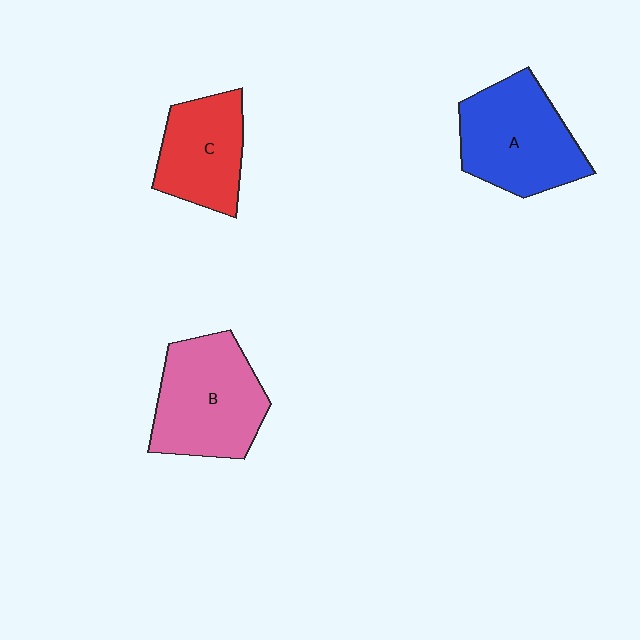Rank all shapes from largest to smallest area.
From largest to smallest: B (pink), A (blue), C (red).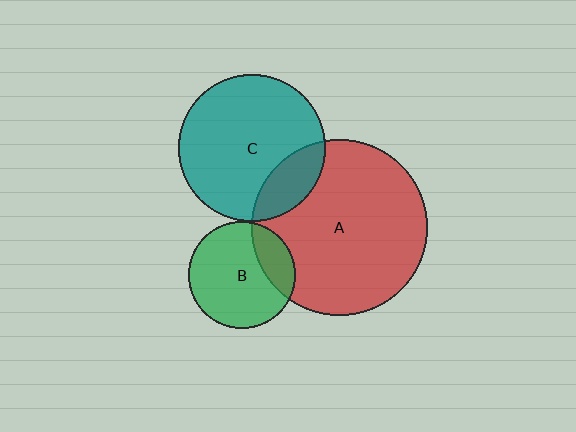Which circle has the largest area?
Circle A (red).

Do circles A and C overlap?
Yes.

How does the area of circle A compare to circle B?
Approximately 2.7 times.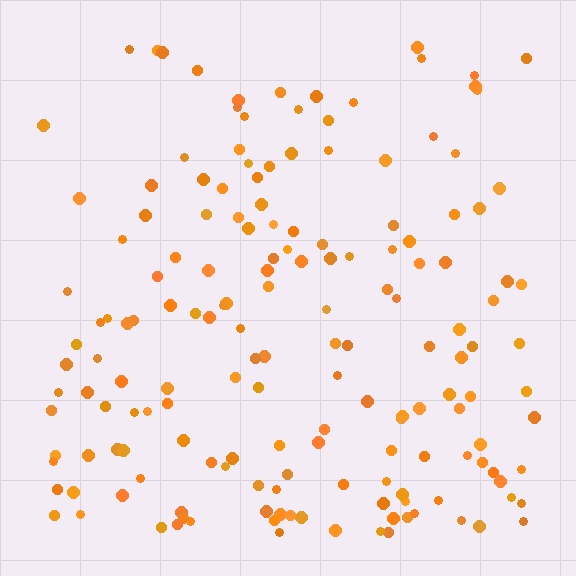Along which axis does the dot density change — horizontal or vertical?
Vertical.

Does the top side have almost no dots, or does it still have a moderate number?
Still a moderate number, just noticeably fewer than the bottom.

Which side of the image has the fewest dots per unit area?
The top.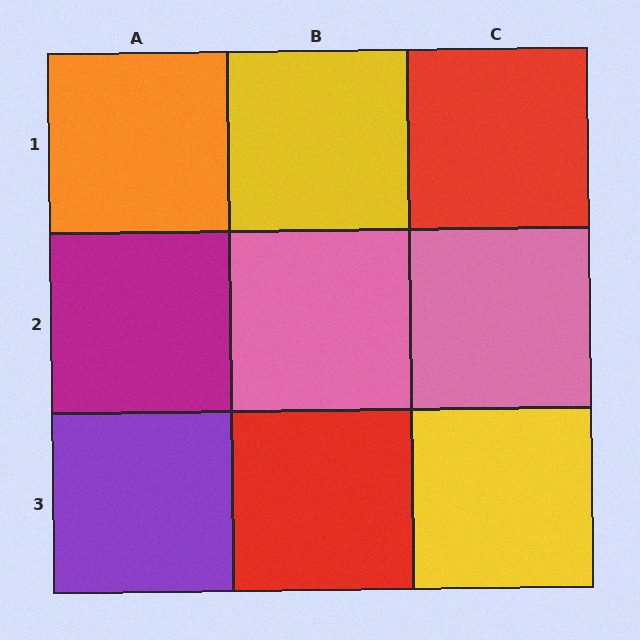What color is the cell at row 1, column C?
Red.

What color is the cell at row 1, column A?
Orange.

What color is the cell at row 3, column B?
Red.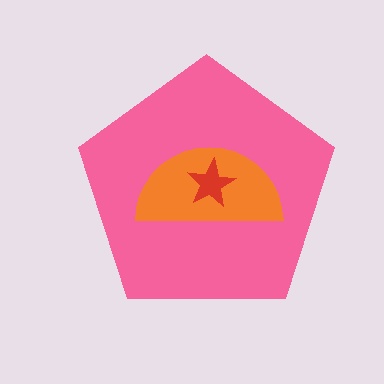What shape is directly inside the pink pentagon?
The orange semicircle.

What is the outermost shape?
The pink pentagon.